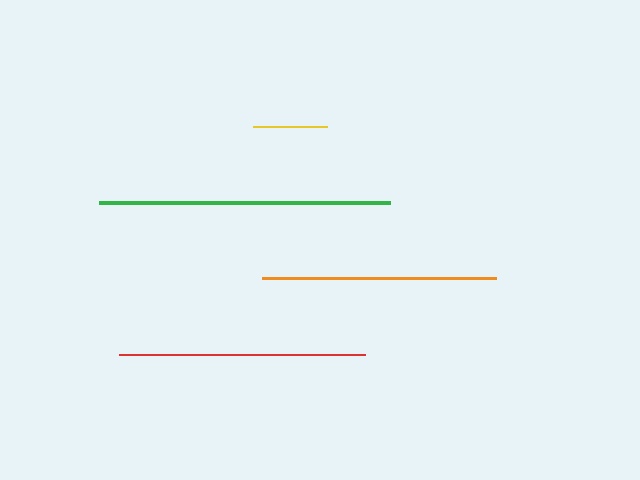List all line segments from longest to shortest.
From longest to shortest: green, red, orange, yellow.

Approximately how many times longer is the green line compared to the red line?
The green line is approximately 1.2 times the length of the red line.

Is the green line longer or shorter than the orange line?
The green line is longer than the orange line.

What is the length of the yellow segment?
The yellow segment is approximately 74 pixels long.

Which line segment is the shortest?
The yellow line is the shortest at approximately 74 pixels.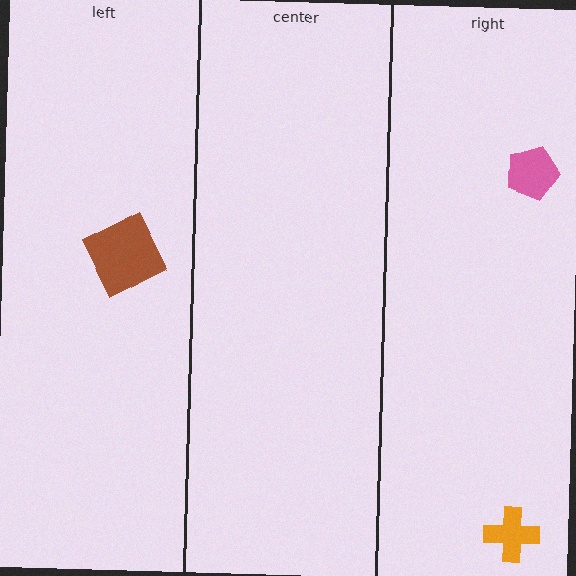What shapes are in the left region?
The brown square.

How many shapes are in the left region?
1.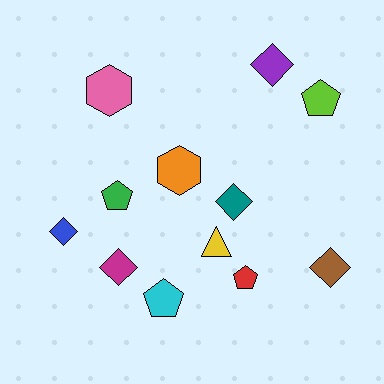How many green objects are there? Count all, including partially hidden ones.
There is 1 green object.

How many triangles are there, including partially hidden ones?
There is 1 triangle.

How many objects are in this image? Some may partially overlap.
There are 12 objects.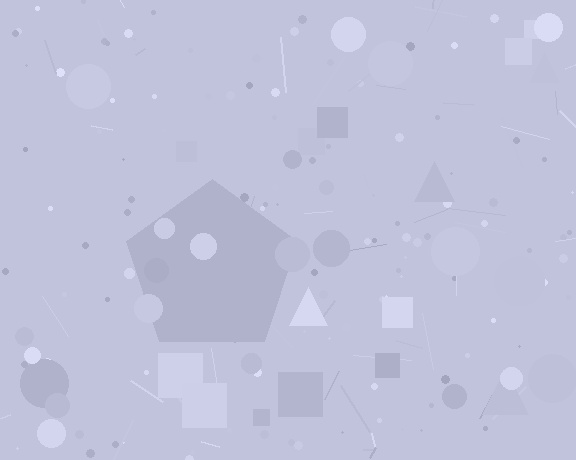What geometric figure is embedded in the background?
A pentagon is embedded in the background.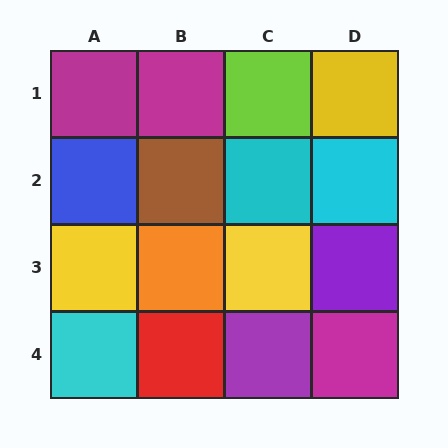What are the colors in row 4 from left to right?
Cyan, red, purple, magenta.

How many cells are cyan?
3 cells are cyan.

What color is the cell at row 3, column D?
Purple.